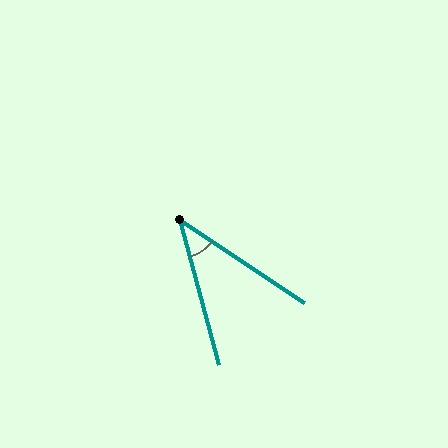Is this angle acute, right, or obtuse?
It is acute.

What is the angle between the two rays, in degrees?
Approximately 41 degrees.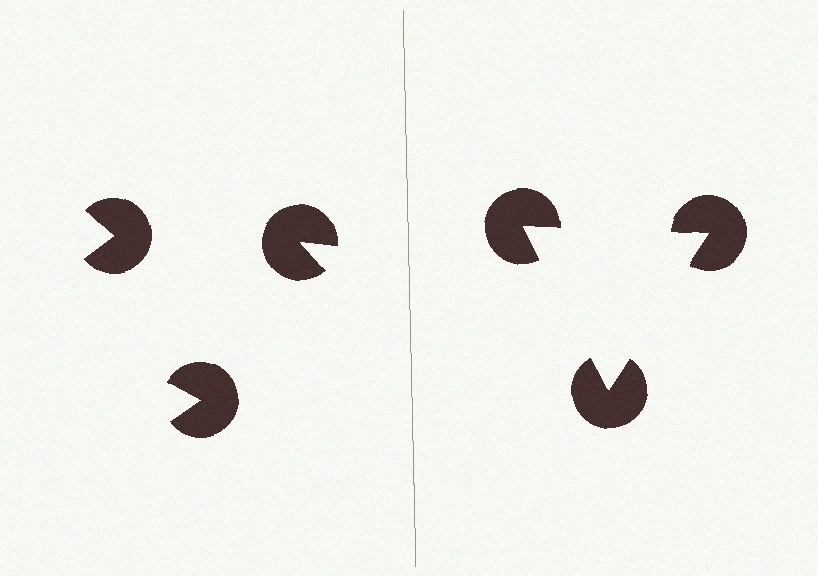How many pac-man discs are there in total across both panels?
6 — 3 on each side.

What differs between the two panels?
The pac-man discs are positioned identically on both sides; only the wedge orientations differ. On the right they align to a triangle; on the left they are misaligned.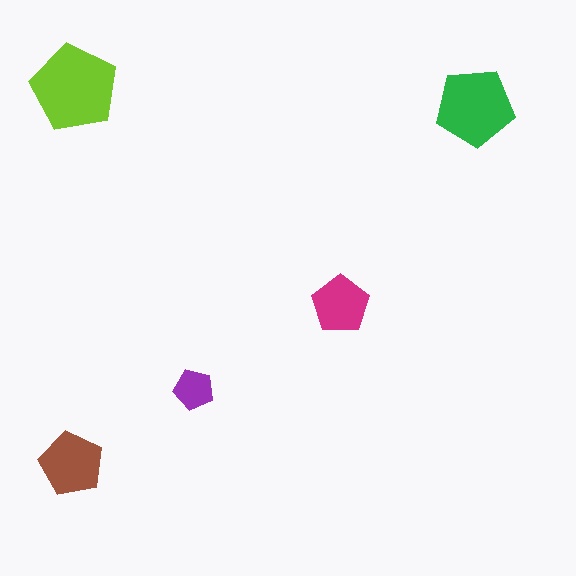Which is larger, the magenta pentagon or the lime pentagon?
The lime one.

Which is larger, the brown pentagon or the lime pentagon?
The lime one.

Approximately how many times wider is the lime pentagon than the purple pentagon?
About 2 times wider.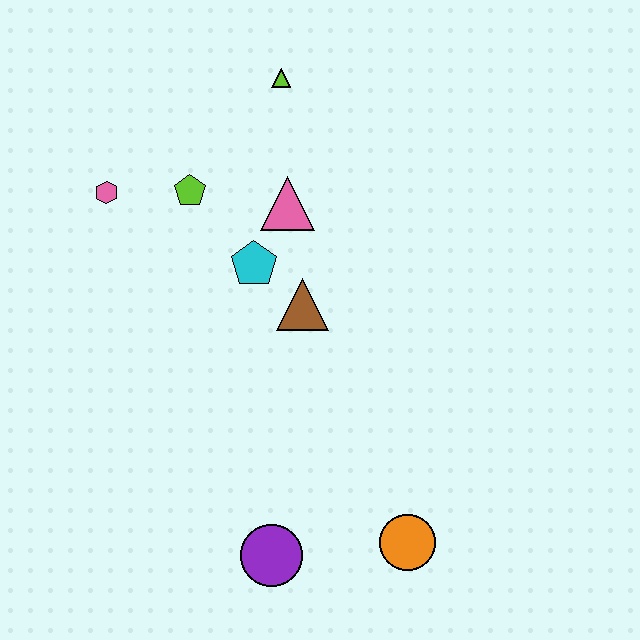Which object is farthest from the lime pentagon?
The orange circle is farthest from the lime pentagon.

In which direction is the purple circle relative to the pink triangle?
The purple circle is below the pink triangle.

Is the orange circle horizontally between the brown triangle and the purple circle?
No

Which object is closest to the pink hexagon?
The lime pentagon is closest to the pink hexagon.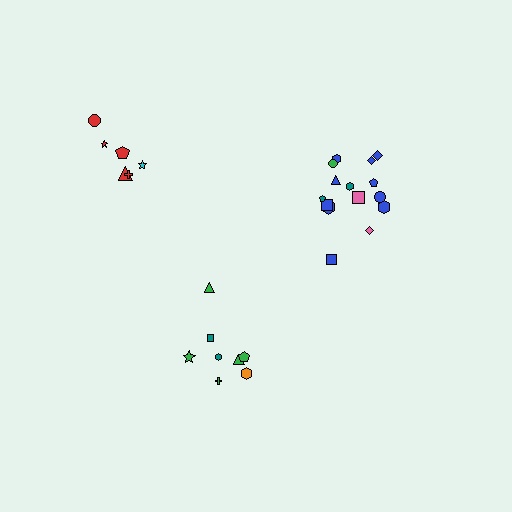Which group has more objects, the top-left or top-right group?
The top-right group.